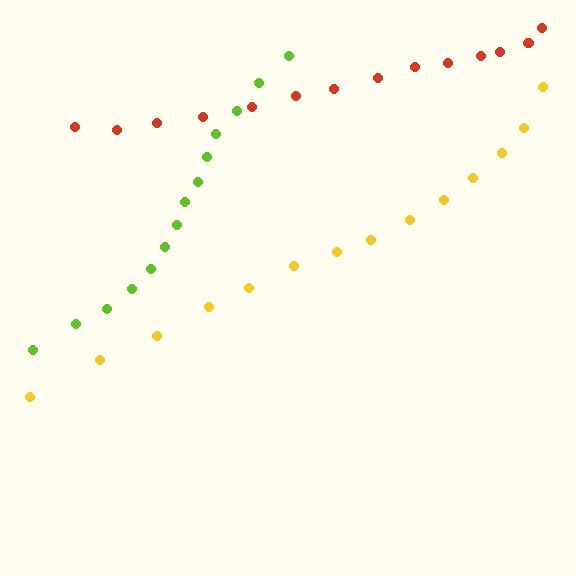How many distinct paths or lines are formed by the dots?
There are 3 distinct paths.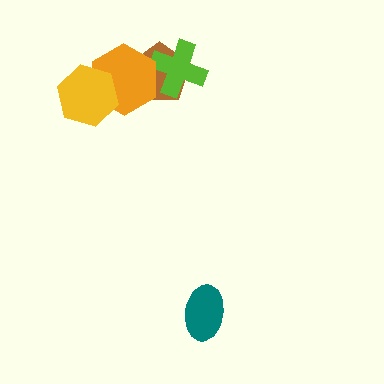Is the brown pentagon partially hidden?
Yes, it is partially covered by another shape.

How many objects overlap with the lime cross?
2 objects overlap with the lime cross.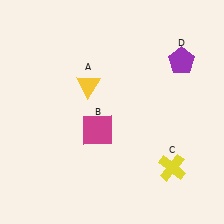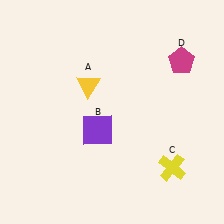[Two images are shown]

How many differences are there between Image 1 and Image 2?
There are 2 differences between the two images.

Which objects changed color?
B changed from magenta to purple. D changed from purple to magenta.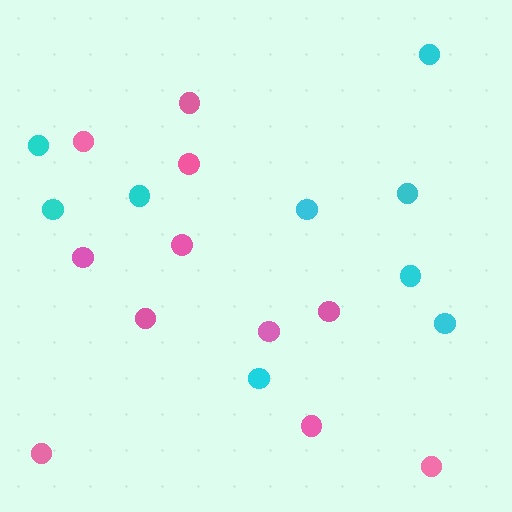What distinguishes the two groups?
There are 2 groups: one group of cyan circles (9) and one group of pink circles (11).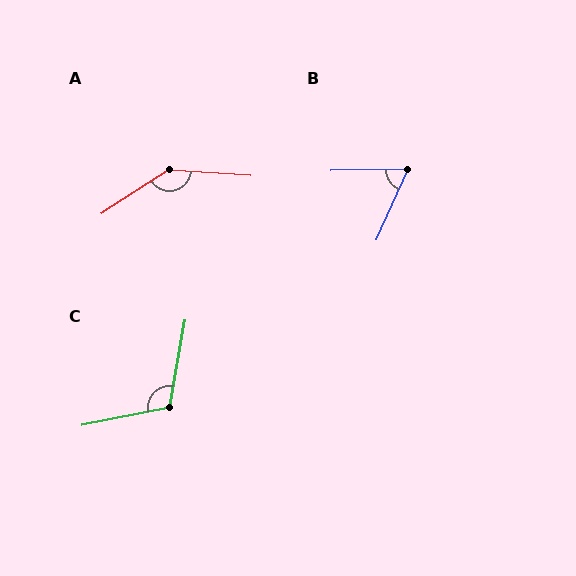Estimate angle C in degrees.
Approximately 112 degrees.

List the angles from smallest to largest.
B (64°), C (112°), A (144°).